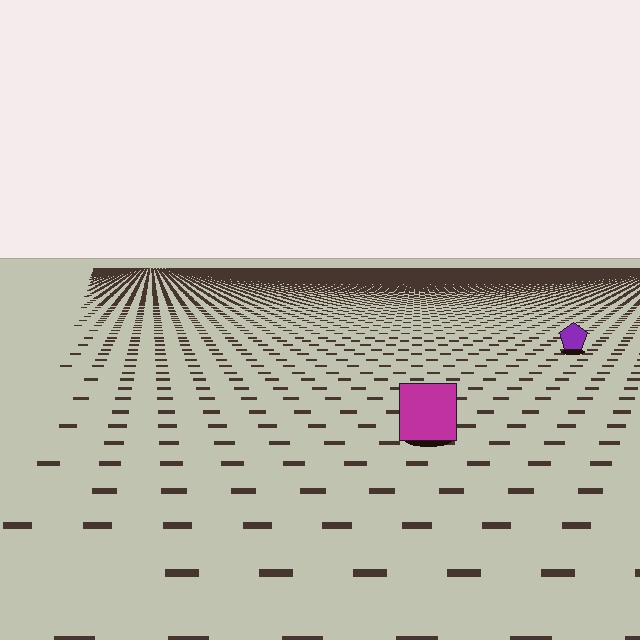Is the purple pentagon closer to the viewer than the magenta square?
No. The magenta square is closer — you can tell from the texture gradient: the ground texture is coarser near it.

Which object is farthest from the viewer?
The purple pentagon is farthest from the viewer. It appears smaller and the ground texture around it is denser.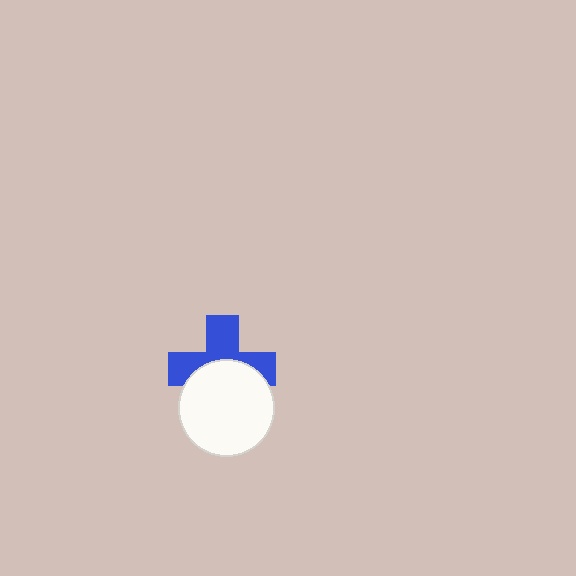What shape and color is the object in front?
The object in front is a white circle.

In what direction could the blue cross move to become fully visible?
The blue cross could move up. That would shift it out from behind the white circle entirely.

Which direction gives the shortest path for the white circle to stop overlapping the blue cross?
Moving down gives the shortest separation.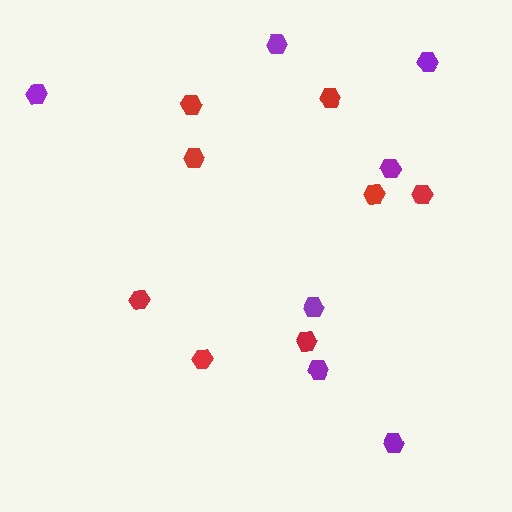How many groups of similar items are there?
There are 2 groups: one group of red hexagons (8) and one group of purple hexagons (7).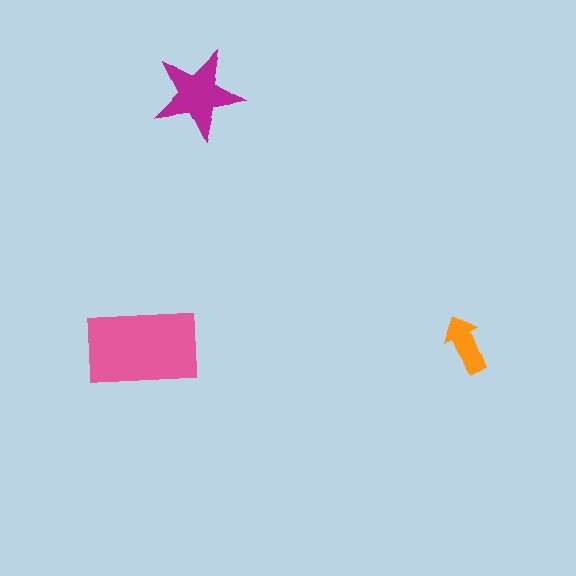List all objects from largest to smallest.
The pink rectangle, the magenta star, the orange arrow.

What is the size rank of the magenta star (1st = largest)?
2nd.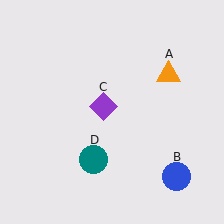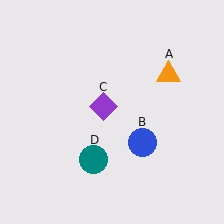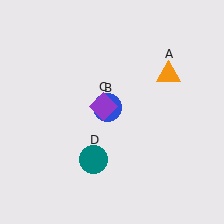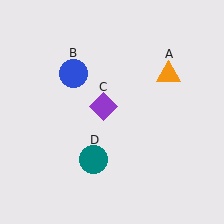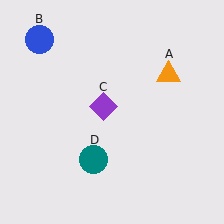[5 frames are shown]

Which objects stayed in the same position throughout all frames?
Orange triangle (object A) and purple diamond (object C) and teal circle (object D) remained stationary.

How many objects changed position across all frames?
1 object changed position: blue circle (object B).